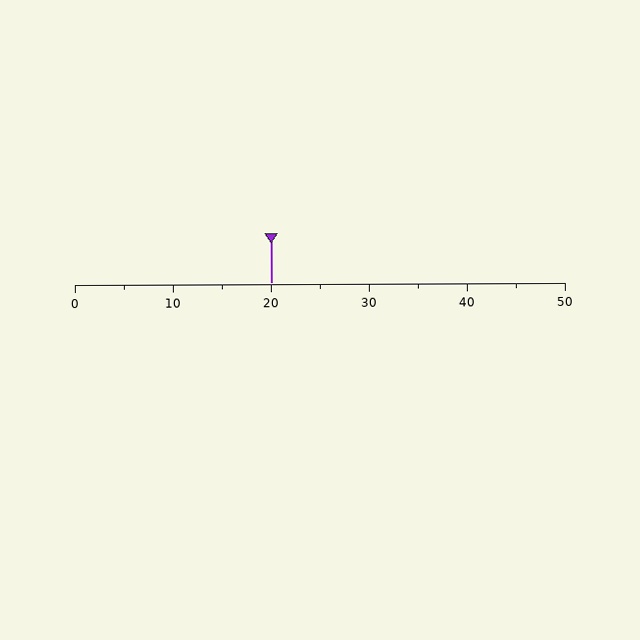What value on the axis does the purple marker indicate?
The marker indicates approximately 20.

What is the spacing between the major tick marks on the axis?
The major ticks are spaced 10 apart.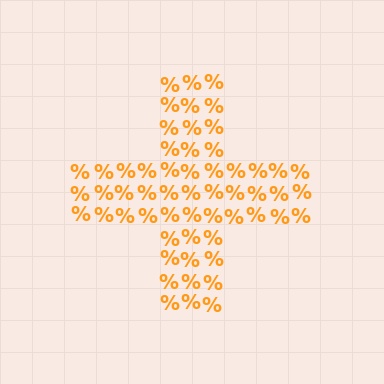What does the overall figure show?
The overall figure shows a cross.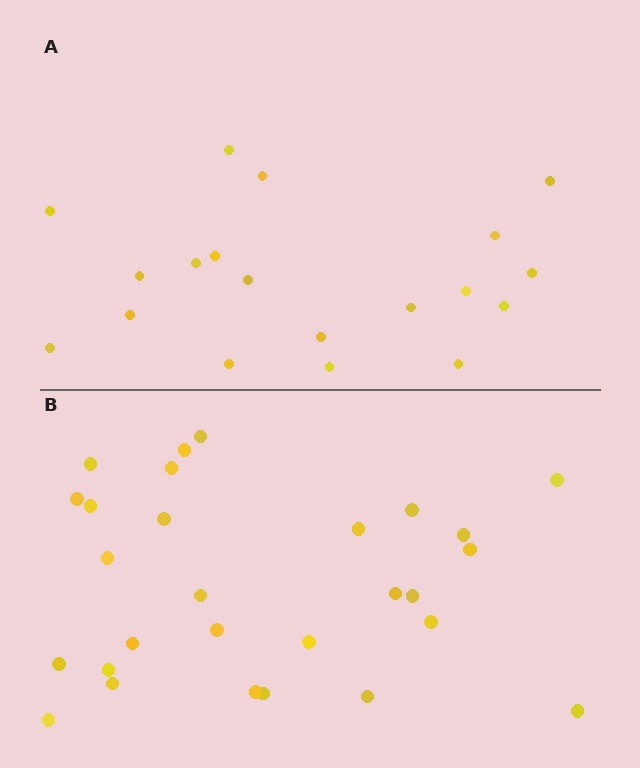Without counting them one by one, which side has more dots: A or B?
Region B (the bottom region) has more dots.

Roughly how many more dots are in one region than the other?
Region B has roughly 8 or so more dots than region A.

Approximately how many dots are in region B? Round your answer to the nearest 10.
About 30 dots. (The exact count is 28, which rounds to 30.)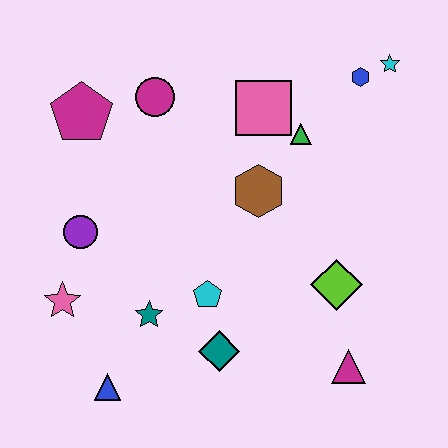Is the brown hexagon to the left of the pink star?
No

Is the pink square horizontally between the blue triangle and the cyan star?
Yes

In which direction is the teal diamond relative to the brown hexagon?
The teal diamond is below the brown hexagon.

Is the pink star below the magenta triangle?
No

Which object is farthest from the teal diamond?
The cyan star is farthest from the teal diamond.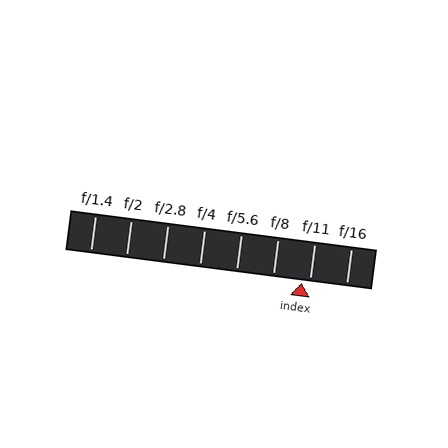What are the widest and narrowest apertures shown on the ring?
The widest aperture shown is f/1.4 and the narrowest is f/16.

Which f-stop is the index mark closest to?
The index mark is closest to f/11.